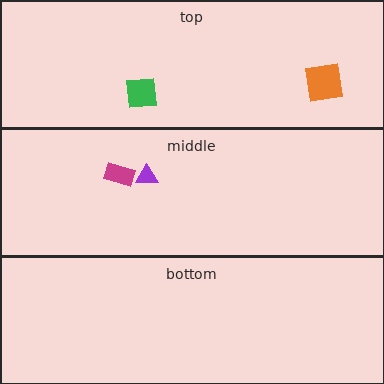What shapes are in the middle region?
The magenta rectangle, the purple triangle.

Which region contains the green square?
The top region.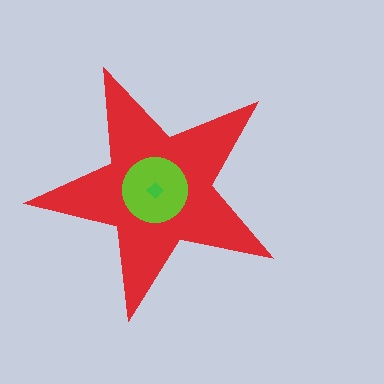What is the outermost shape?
The red star.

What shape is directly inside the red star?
The lime circle.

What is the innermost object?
The green diamond.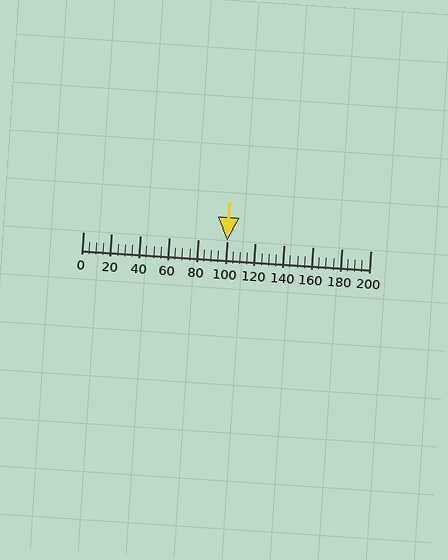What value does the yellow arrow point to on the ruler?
The yellow arrow points to approximately 100.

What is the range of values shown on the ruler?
The ruler shows values from 0 to 200.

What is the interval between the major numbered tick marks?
The major tick marks are spaced 20 units apart.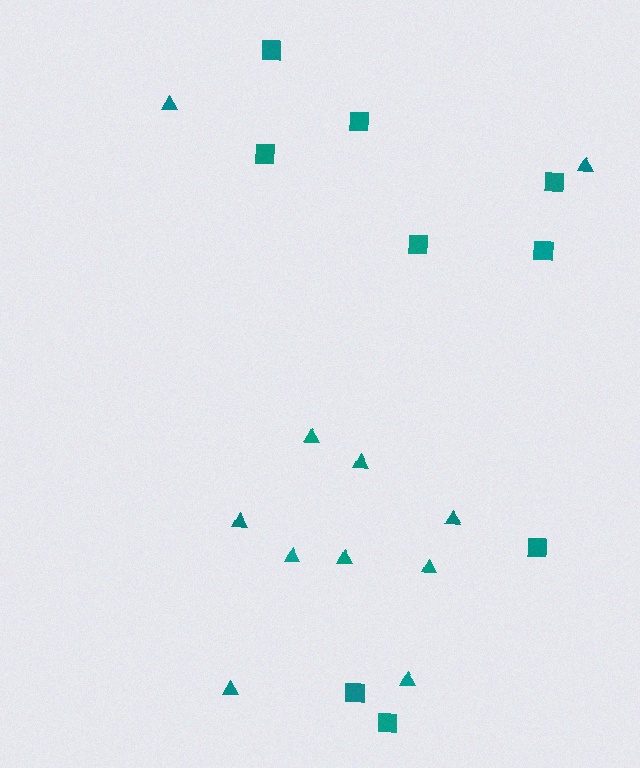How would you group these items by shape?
There are 2 groups: one group of triangles (11) and one group of squares (9).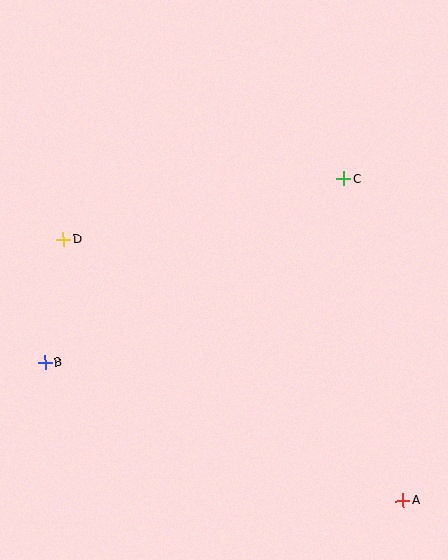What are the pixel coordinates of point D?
Point D is at (63, 240).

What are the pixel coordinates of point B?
Point B is at (45, 363).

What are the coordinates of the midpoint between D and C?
The midpoint between D and C is at (204, 209).